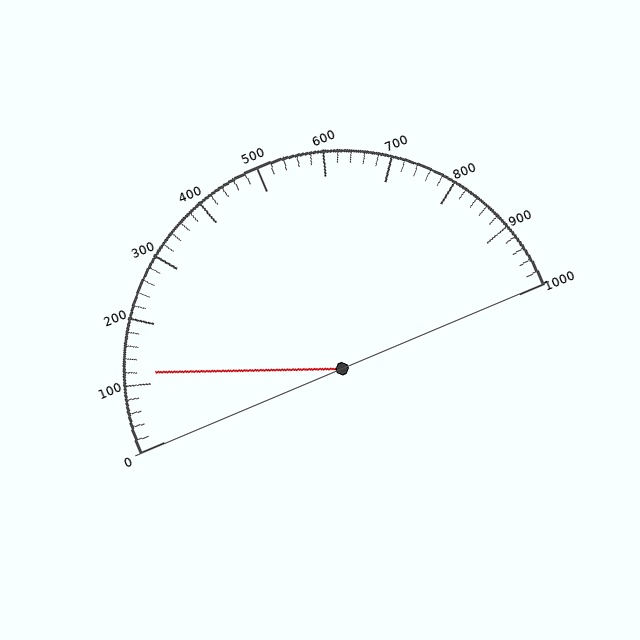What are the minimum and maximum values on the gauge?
The gauge ranges from 0 to 1000.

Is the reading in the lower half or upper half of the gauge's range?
The reading is in the lower half of the range (0 to 1000).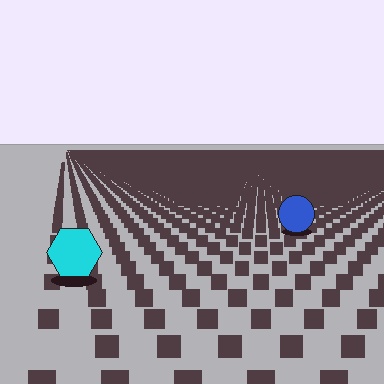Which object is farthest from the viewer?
The blue circle is farthest from the viewer. It appears smaller and the ground texture around it is denser.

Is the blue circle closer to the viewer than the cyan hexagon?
No. The cyan hexagon is closer — you can tell from the texture gradient: the ground texture is coarser near it.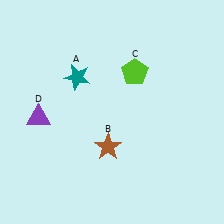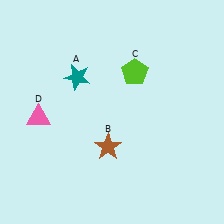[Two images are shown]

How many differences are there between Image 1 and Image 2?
There is 1 difference between the two images.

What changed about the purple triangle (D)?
In Image 1, D is purple. In Image 2, it changed to pink.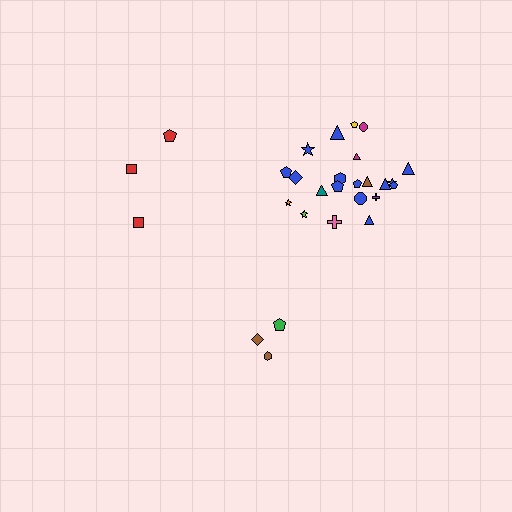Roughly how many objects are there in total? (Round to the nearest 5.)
Roughly 30 objects in total.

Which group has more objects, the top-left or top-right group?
The top-right group.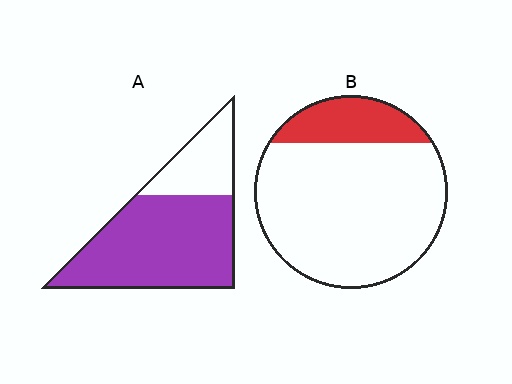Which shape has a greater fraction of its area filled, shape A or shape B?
Shape A.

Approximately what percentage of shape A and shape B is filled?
A is approximately 75% and B is approximately 20%.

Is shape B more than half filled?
No.